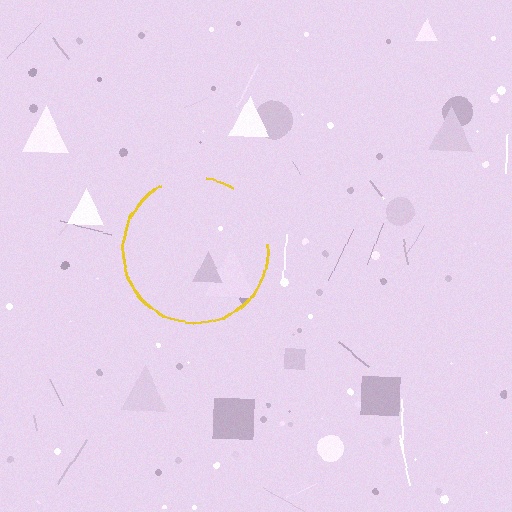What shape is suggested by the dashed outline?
The dashed outline suggests a circle.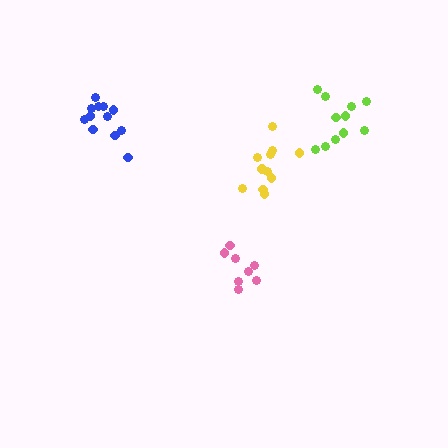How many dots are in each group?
Group 1: 11 dots, Group 2: 8 dots, Group 3: 12 dots, Group 4: 11 dots (42 total).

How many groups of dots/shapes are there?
There are 4 groups.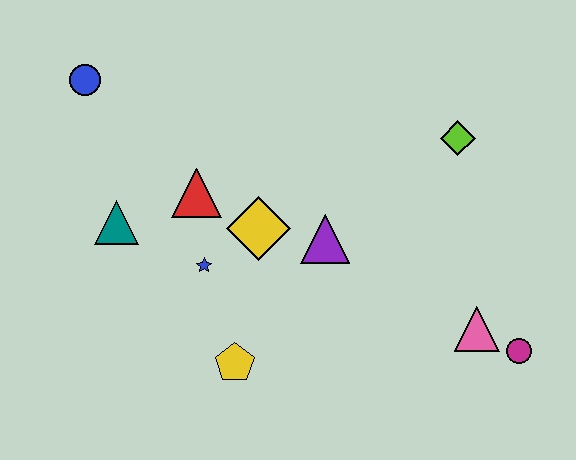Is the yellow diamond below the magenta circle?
No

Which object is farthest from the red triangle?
The magenta circle is farthest from the red triangle.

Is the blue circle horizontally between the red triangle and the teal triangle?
No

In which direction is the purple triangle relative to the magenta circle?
The purple triangle is to the left of the magenta circle.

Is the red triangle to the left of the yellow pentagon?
Yes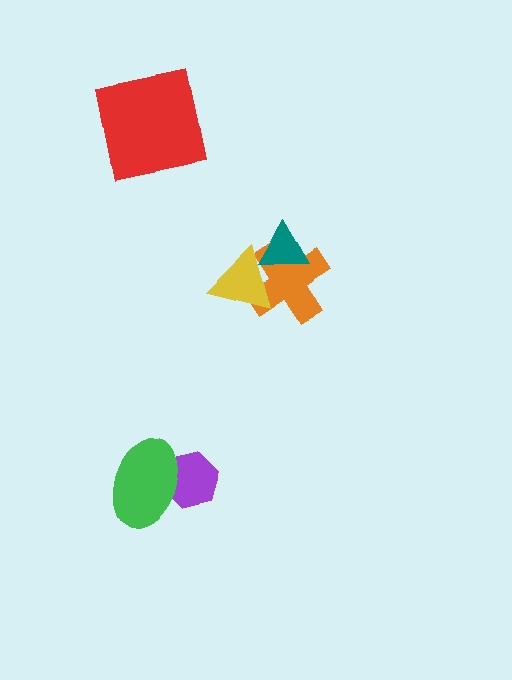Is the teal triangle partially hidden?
No, no other shape covers it.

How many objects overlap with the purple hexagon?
1 object overlaps with the purple hexagon.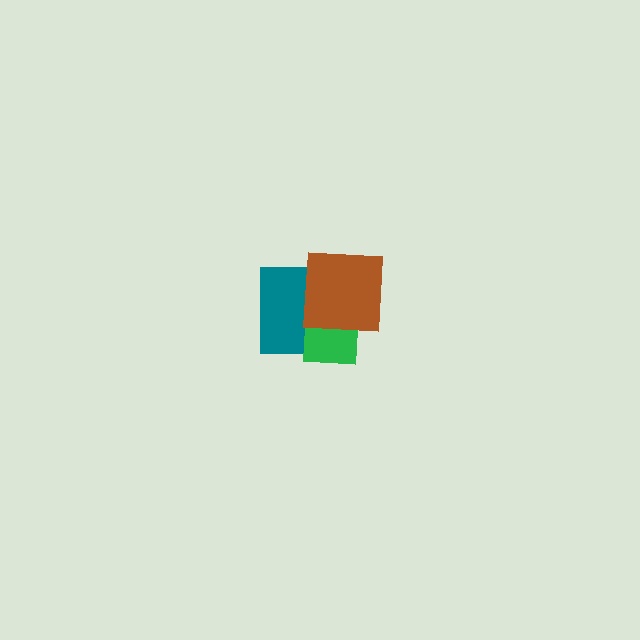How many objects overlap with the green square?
2 objects overlap with the green square.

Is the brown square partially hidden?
No, no other shape covers it.